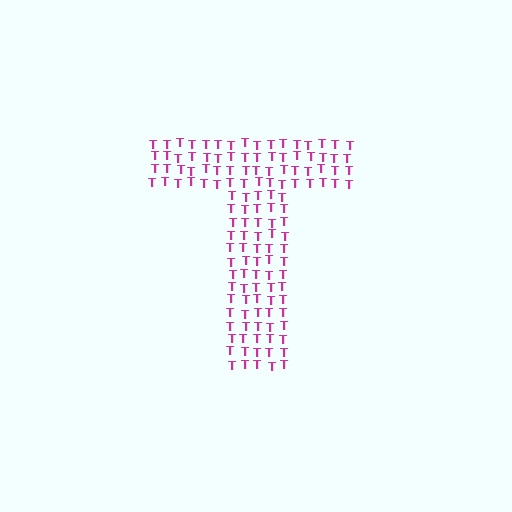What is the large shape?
The large shape is the letter T.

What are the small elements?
The small elements are letter T's.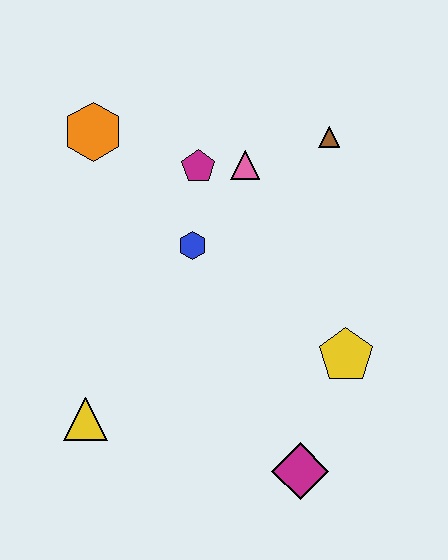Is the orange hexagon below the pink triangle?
No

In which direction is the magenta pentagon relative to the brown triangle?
The magenta pentagon is to the left of the brown triangle.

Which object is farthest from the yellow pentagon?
The orange hexagon is farthest from the yellow pentagon.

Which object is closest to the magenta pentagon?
The pink triangle is closest to the magenta pentagon.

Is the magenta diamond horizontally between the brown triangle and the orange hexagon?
Yes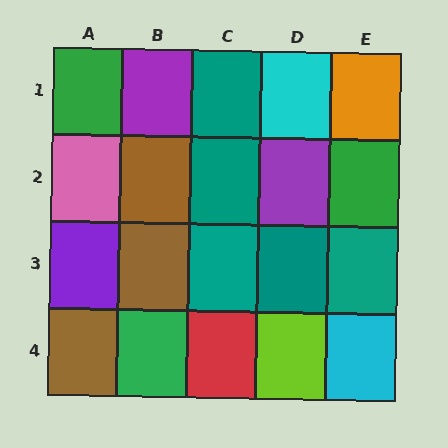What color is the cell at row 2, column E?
Green.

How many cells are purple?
3 cells are purple.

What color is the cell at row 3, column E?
Teal.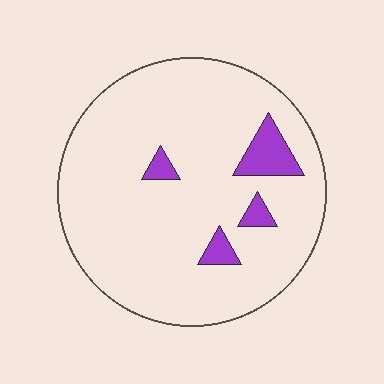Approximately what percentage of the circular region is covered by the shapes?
Approximately 10%.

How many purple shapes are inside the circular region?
4.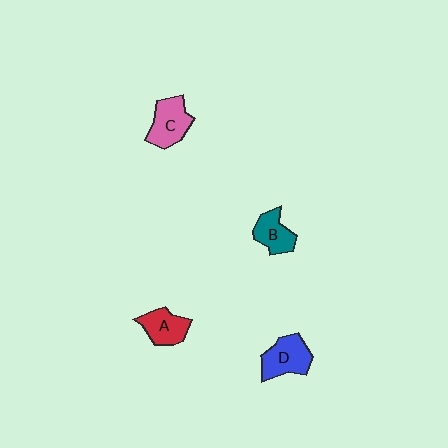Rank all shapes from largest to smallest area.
From largest to smallest: D (blue), C (pink), A (red), B (teal).